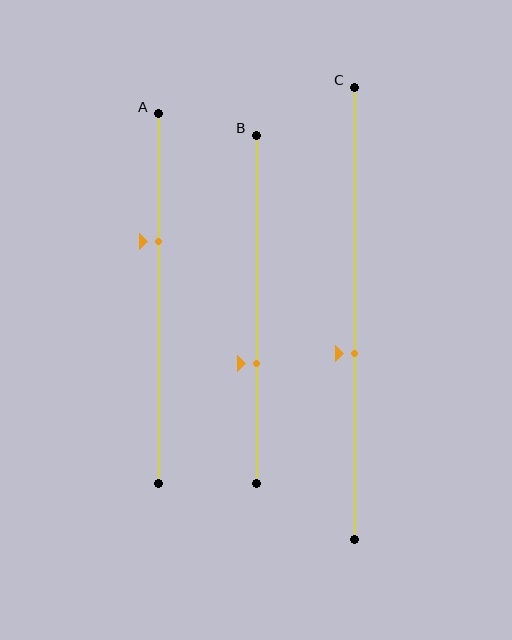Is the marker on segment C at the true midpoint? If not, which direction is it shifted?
No, the marker on segment C is shifted downward by about 9% of the segment length.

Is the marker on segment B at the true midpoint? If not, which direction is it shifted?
No, the marker on segment B is shifted downward by about 15% of the segment length.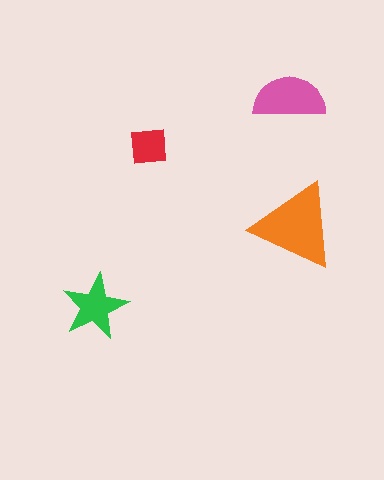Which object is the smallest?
The red square.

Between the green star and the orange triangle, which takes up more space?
The orange triangle.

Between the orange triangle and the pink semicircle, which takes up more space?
The orange triangle.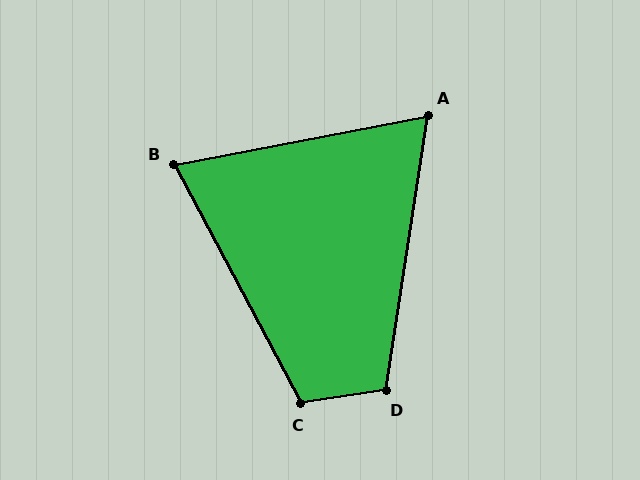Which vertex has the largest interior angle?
C, at approximately 109 degrees.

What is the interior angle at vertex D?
Approximately 107 degrees (obtuse).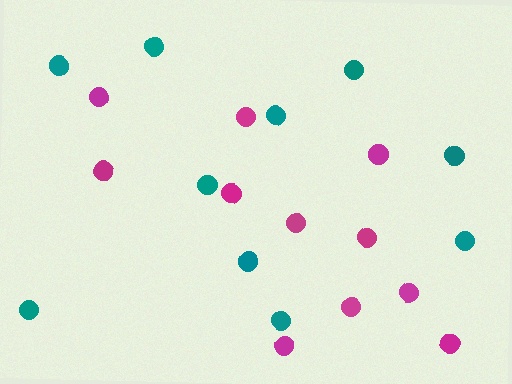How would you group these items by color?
There are 2 groups: one group of magenta circles (11) and one group of teal circles (10).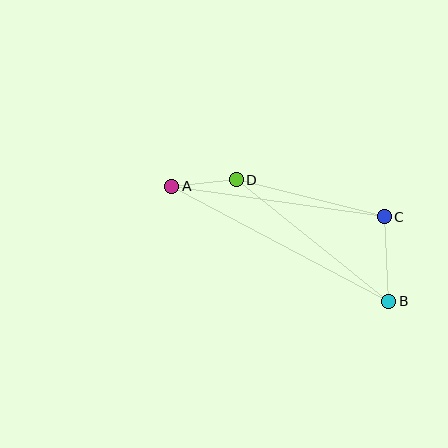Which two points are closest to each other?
Points A and D are closest to each other.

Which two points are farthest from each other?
Points A and B are farthest from each other.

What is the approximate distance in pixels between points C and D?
The distance between C and D is approximately 153 pixels.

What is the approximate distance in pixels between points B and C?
The distance between B and C is approximately 84 pixels.